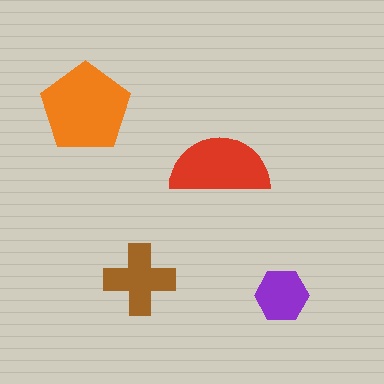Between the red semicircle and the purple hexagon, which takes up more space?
The red semicircle.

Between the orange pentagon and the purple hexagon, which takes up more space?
The orange pentagon.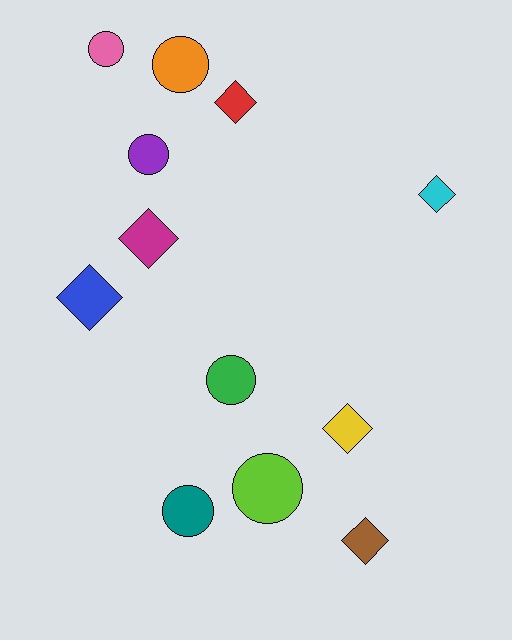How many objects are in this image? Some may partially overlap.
There are 12 objects.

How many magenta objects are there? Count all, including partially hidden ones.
There is 1 magenta object.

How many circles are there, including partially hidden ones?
There are 6 circles.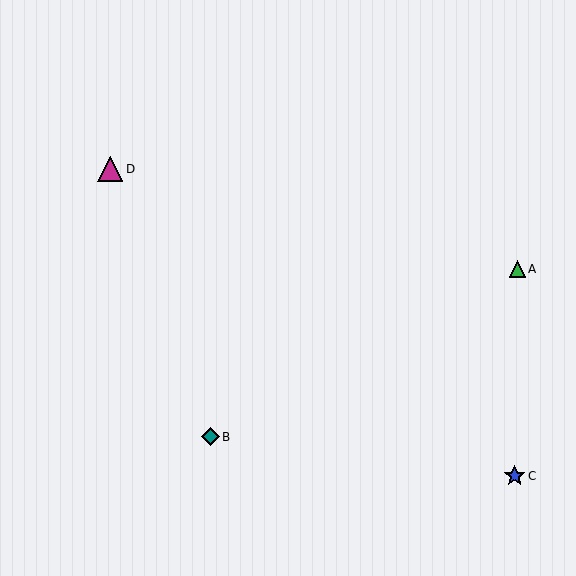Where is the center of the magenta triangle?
The center of the magenta triangle is at (110, 169).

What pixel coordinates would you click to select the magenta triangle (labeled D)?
Click at (110, 169) to select the magenta triangle D.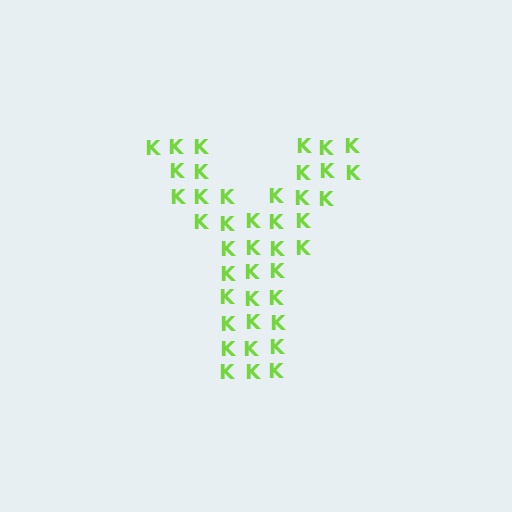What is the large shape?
The large shape is the letter Y.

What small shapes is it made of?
It is made of small letter K's.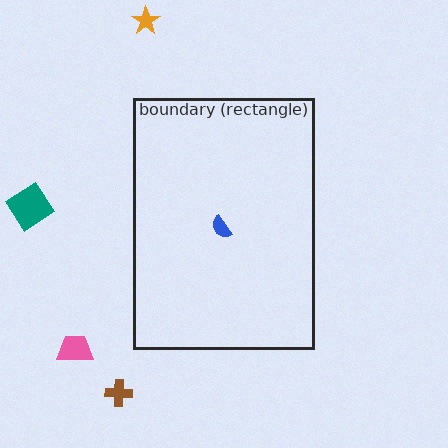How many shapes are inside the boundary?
1 inside, 4 outside.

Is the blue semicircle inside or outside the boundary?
Inside.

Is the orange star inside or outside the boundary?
Outside.